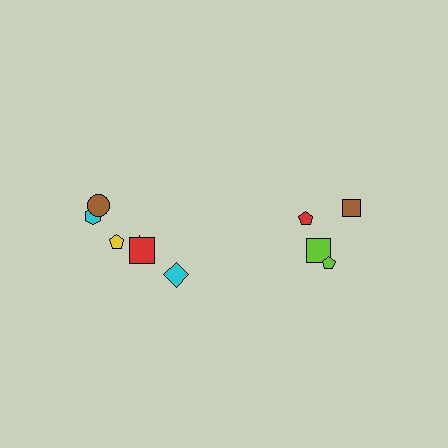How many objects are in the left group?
There are 6 objects.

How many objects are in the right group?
There are 4 objects.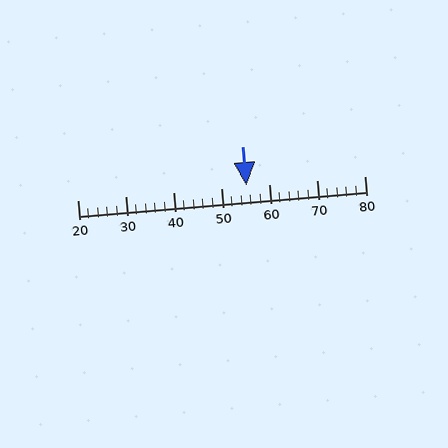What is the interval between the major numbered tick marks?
The major tick marks are spaced 10 units apart.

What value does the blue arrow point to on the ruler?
The blue arrow points to approximately 55.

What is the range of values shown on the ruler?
The ruler shows values from 20 to 80.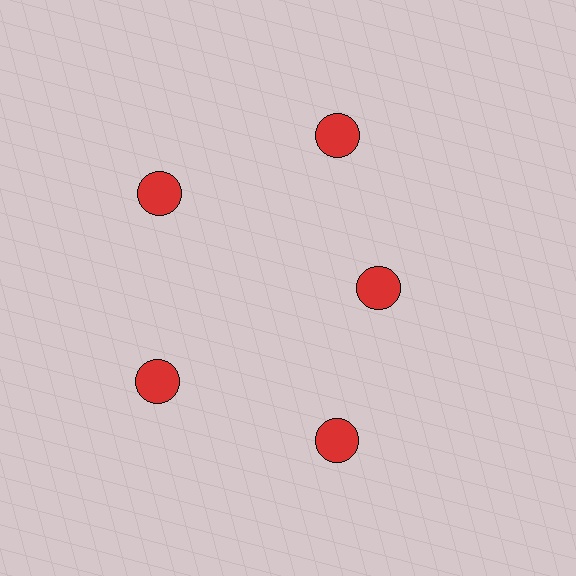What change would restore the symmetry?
The symmetry would be restored by moving it outward, back onto the ring so that all 5 circles sit at equal angles and equal distance from the center.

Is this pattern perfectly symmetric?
No. The 5 red circles are arranged in a ring, but one element near the 3 o'clock position is pulled inward toward the center, breaking the 5-fold rotational symmetry.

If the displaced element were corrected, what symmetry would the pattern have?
It would have 5-fold rotational symmetry — the pattern would map onto itself every 72 degrees.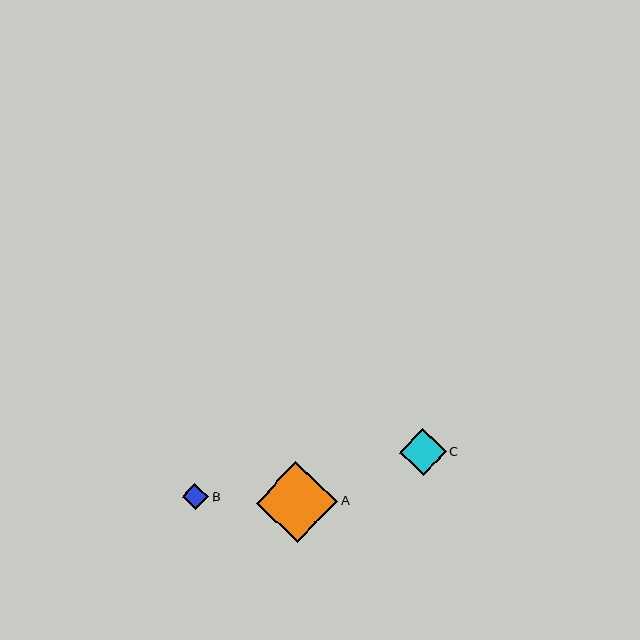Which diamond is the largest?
Diamond A is the largest with a size of approximately 81 pixels.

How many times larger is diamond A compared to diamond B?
Diamond A is approximately 3.1 times the size of diamond B.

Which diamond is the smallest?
Diamond B is the smallest with a size of approximately 26 pixels.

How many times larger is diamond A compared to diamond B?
Diamond A is approximately 3.1 times the size of diamond B.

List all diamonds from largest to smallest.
From largest to smallest: A, C, B.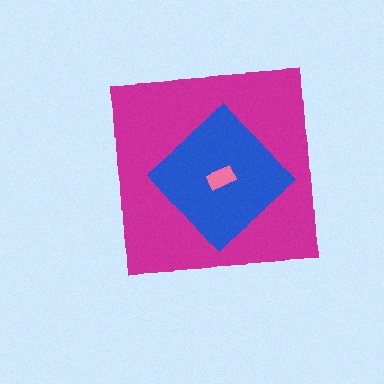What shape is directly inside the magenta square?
The blue diamond.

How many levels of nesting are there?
3.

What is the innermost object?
The pink rectangle.